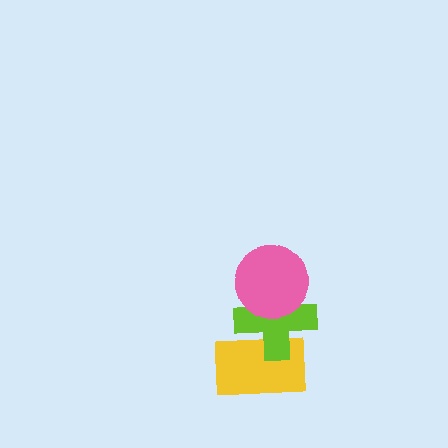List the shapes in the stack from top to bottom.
From top to bottom: the pink circle, the lime cross, the yellow rectangle.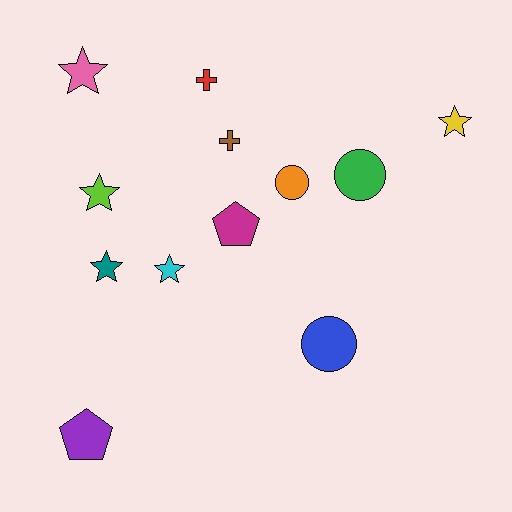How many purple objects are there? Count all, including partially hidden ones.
There is 1 purple object.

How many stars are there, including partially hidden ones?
There are 5 stars.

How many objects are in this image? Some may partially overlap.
There are 12 objects.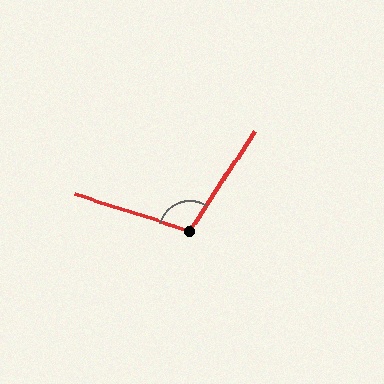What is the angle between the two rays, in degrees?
Approximately 105 degrees.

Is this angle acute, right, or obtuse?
It is obtuse.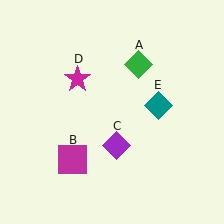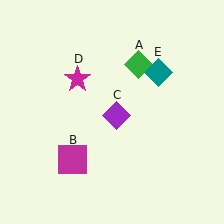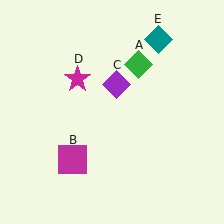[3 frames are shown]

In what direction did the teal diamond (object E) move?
The teal diamond (object E) moved up.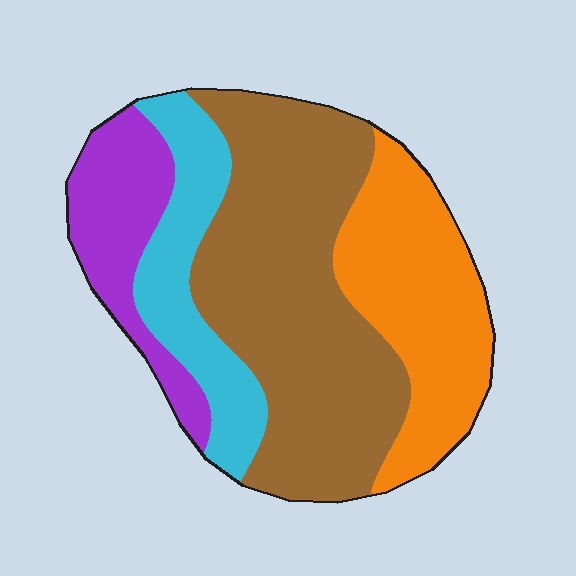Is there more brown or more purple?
Brown.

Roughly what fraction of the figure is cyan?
Cyan covers roughly 15% of the figure.